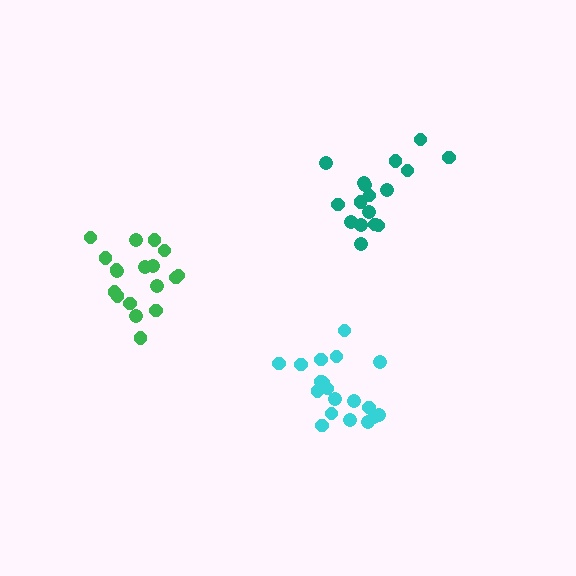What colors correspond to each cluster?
The clusters are colored: green, teal, cyan.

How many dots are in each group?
Group 1: 18 dots, Group 2: 17 dots, Group 3: 19 dots (54 total).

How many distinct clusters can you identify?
There are 3 distinct clusters.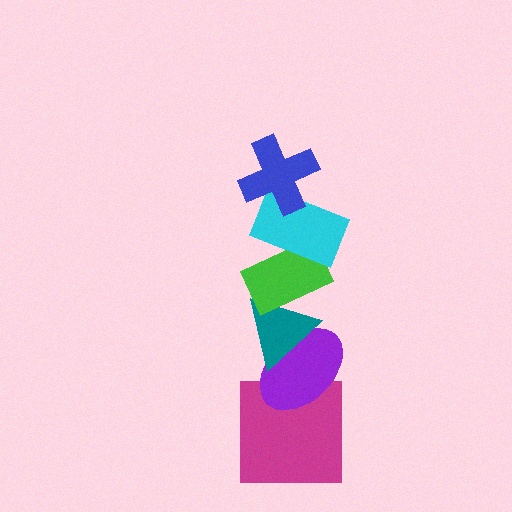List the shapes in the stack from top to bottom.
From top to bottom: the blue cross, the cyan rectangle, the green rectangle, the teal triangle, the purple ellipse, the magenta square.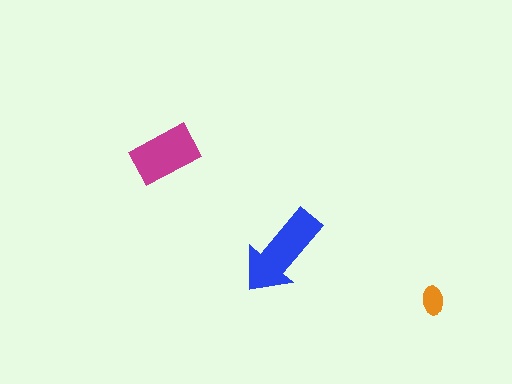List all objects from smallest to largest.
The orange ellipse, the magenta rectangle, the blue arrow.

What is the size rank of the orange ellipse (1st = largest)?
3rd.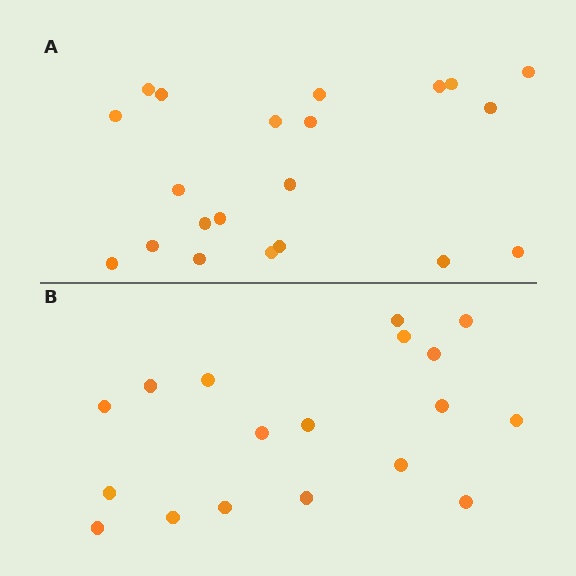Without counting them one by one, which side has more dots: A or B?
Region A (the top region) has more dots.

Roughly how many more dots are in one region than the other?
Region A has just a few more — roughly 2 or 3 more dots than region B.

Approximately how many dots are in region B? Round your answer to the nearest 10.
About 20 dots. (The exact count is 18, which rounds to 20.)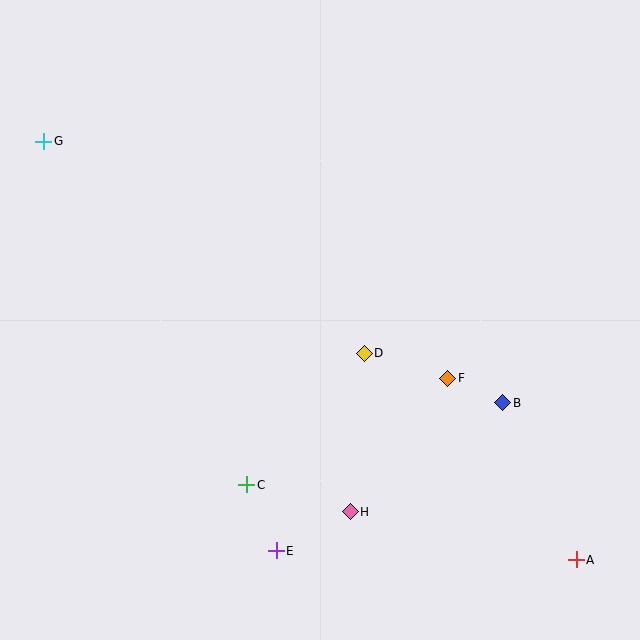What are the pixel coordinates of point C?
Point C is at (247, 485).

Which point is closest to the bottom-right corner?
Point A is closest to the bottom-right corner.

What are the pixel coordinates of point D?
Point D is at (364, 353).